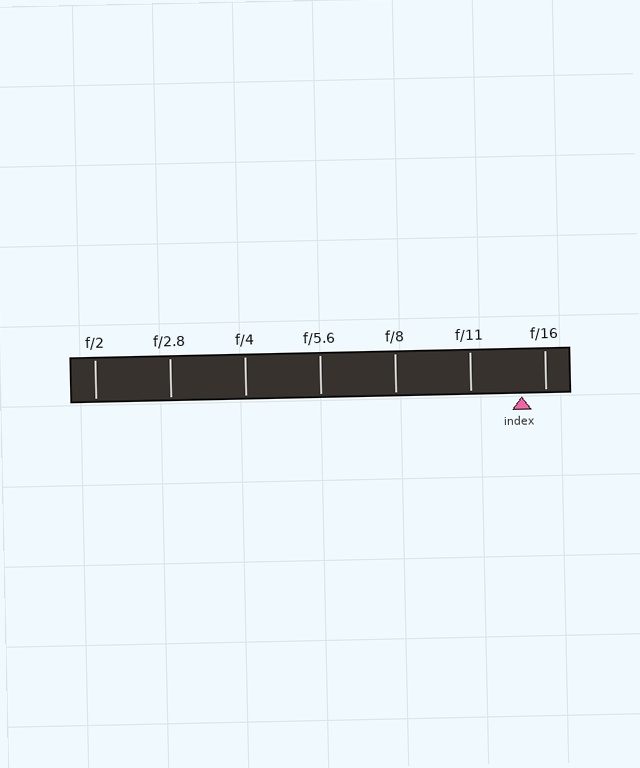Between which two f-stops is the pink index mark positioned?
The index mark is between f/11 and f/16.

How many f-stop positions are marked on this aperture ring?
There are 7 f-stop positions marked.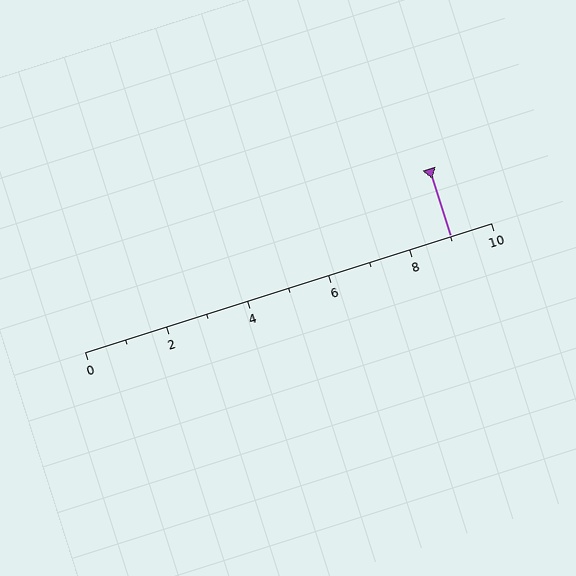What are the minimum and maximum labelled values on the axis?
The axis runs from 0 to 10.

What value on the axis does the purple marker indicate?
The marker indicates approximately 9.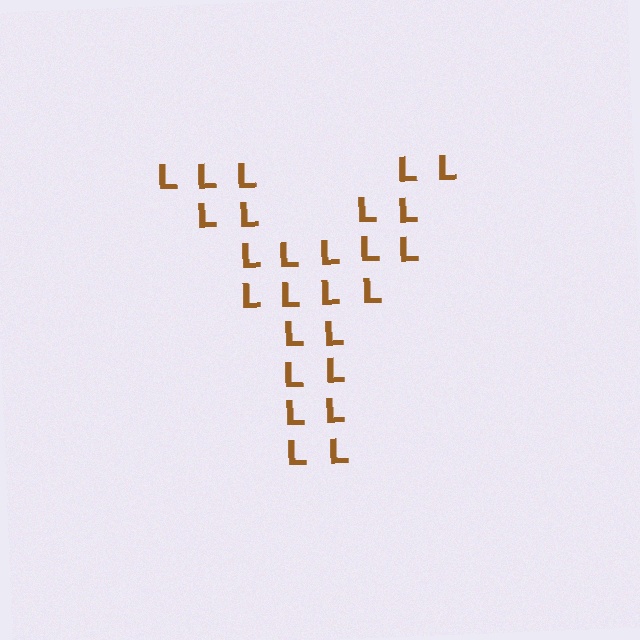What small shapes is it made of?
It is made of small letter L's.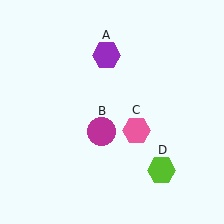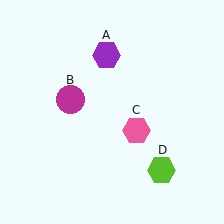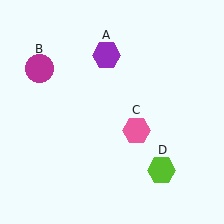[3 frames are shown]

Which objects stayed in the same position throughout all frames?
Purple hexagon (object A) and pink hexagon (object C) and lime hexagon (object D) remained stationary.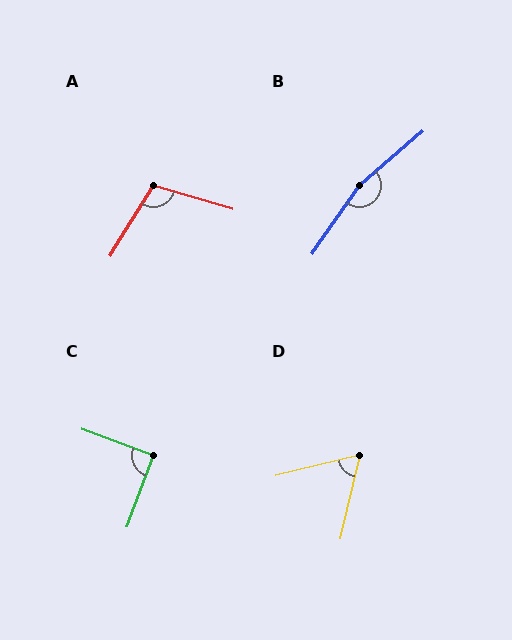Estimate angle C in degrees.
Approximately 90 degrees.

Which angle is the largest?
B, at approximately 165 degrees.